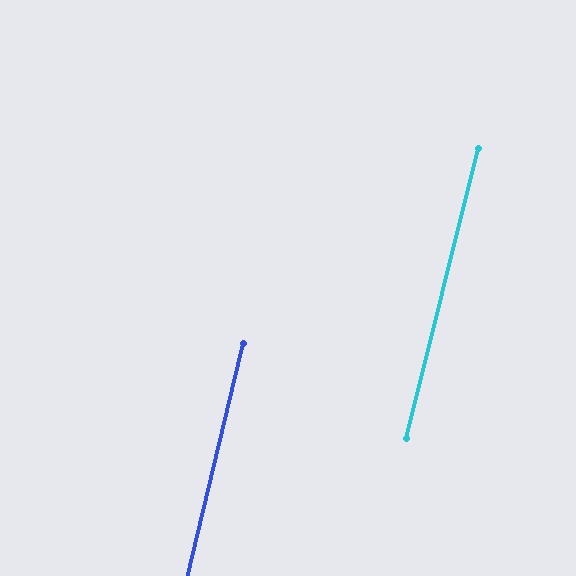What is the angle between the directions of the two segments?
Approximately 0 degrees.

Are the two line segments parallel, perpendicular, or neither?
Parallel — their directions differ by only 0.5°.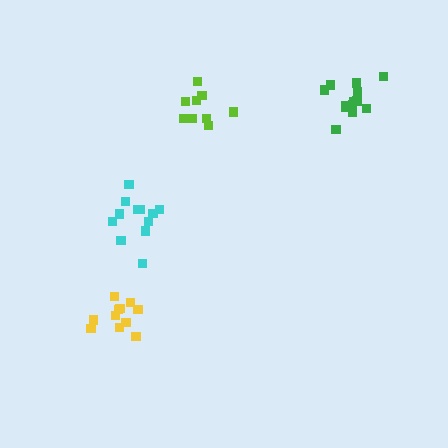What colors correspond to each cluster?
The clusters are colored: green, cyan, yellow, lime.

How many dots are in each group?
Group 1: 13 dots, Group 2: 12 dots, Group 3: 11 dots, Group 4: 9 dots (45 total).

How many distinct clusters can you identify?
There are 4 distinct clusters.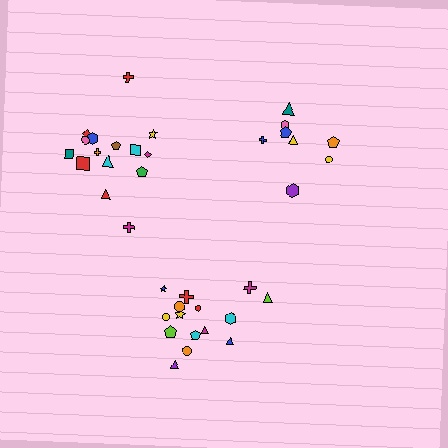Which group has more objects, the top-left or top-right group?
The top-left group.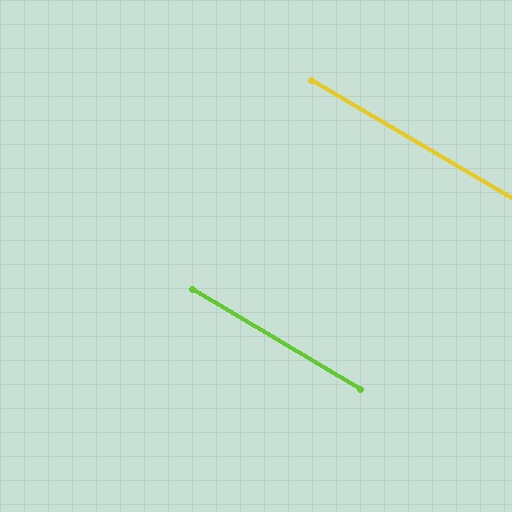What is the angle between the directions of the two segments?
Approximately 0 degrees.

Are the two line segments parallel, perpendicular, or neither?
Parallel — their directions differ by only 0.2°.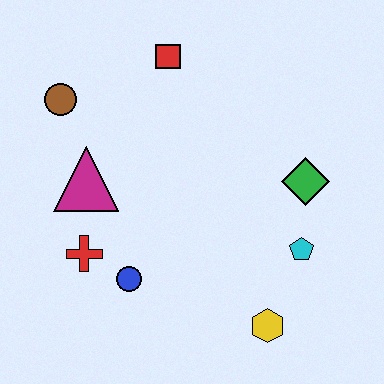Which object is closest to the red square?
The brown circle is closest to the red square.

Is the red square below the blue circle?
No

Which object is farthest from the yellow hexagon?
The brown circle is farthest from the yellow hexagon.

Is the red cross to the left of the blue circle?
Yes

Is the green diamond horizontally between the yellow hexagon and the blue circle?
No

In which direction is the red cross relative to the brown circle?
The red cross is below the brown circle.